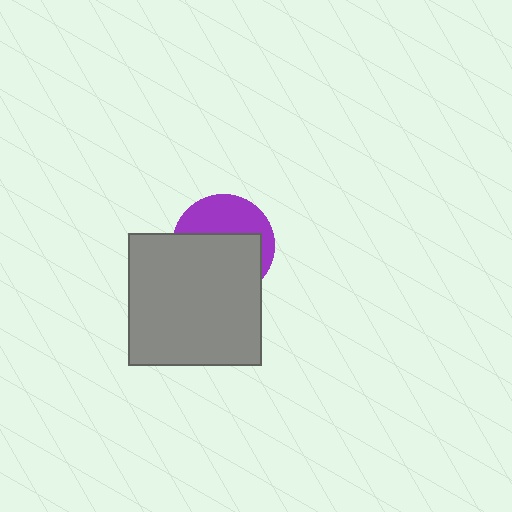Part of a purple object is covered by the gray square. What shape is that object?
It is a circle.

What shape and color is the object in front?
The object in front is a gray square.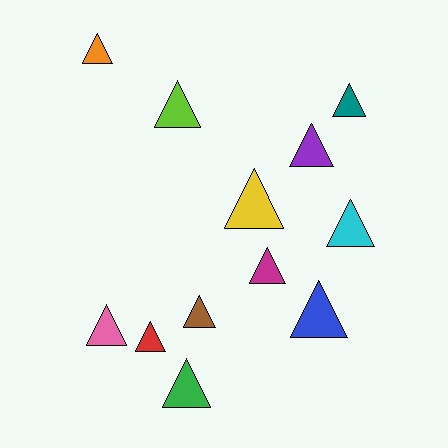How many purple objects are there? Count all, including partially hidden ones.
There is 1 purple object.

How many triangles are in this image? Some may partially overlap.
There are 12 triangles.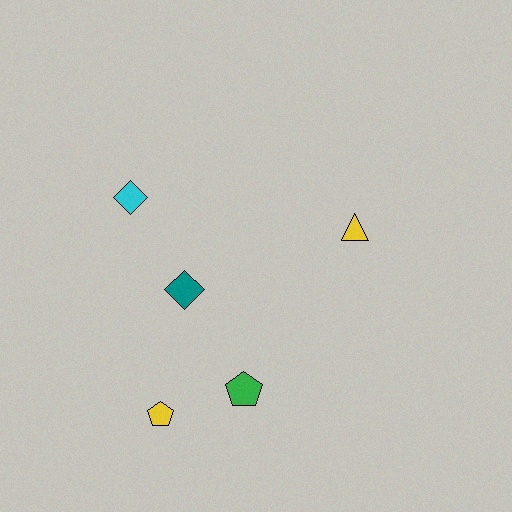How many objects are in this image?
There are 5 objects.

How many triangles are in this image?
There is 1 triangle.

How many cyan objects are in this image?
There is 1 cyan object.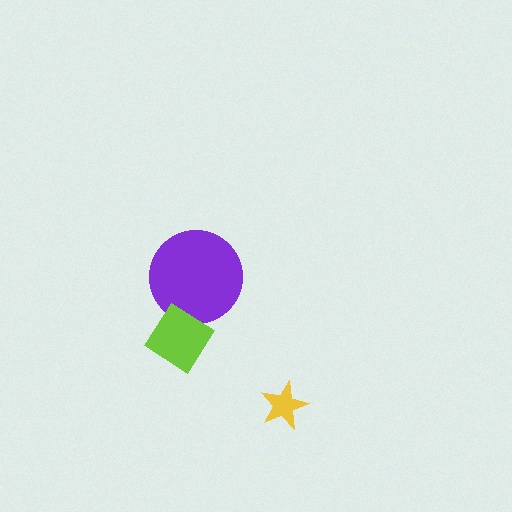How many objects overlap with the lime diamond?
1 object overlaps with the lime diamond.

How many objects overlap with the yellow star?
0 objects overlap with the yellow star.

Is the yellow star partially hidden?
No, no other shape covers it.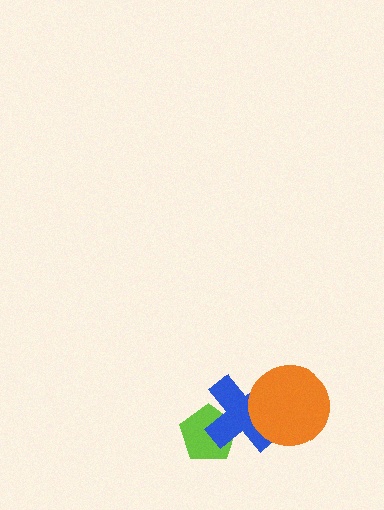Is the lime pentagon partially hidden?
Yes, it is partially covered by another shape.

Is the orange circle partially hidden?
No, no other shape covers it.